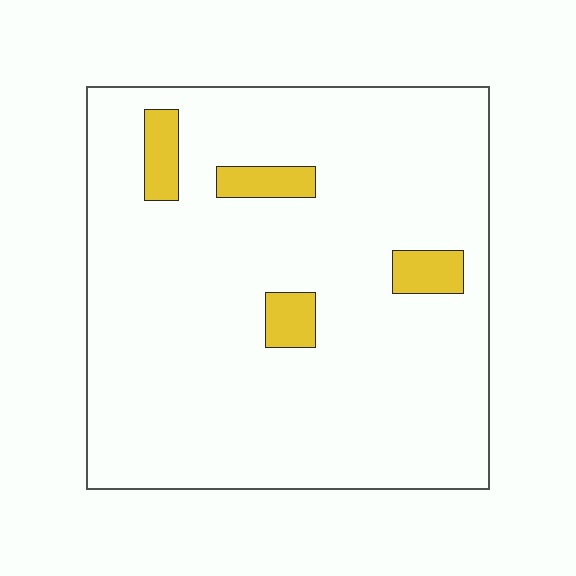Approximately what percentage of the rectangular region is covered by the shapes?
Approximately 10%.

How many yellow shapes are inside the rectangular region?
4.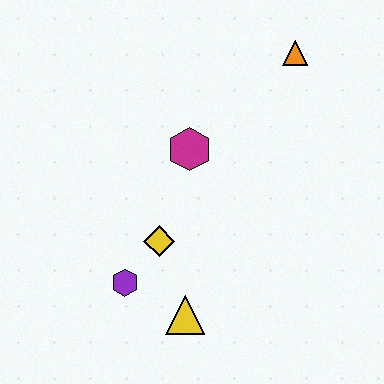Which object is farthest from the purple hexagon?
The orange triangle is farthest from the purple hexagon.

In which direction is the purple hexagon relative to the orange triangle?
The purple hexagon is below the orange triangle.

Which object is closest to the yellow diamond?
The purple hexagon is closest to the yellow diamond.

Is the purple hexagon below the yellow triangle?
No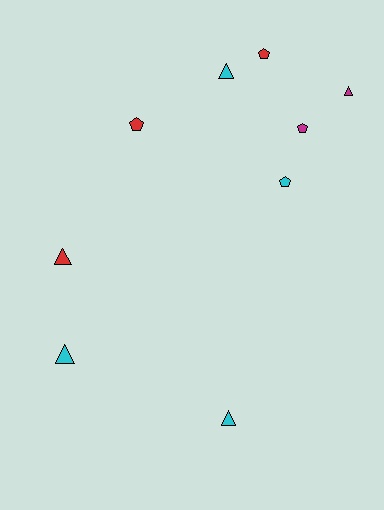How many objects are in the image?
There are 9 objects.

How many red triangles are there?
There is 1 red triangle.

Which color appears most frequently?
Cyan, with 4 objects.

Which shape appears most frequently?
Triangle, with 5 objects.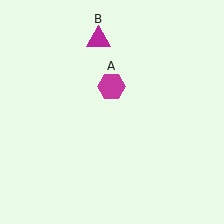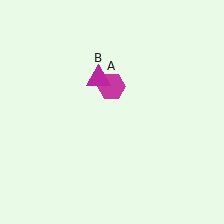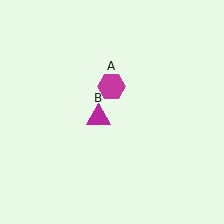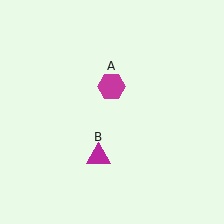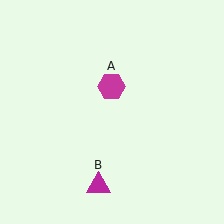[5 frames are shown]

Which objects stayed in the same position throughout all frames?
Magenta hexagon (object A) remained stationary.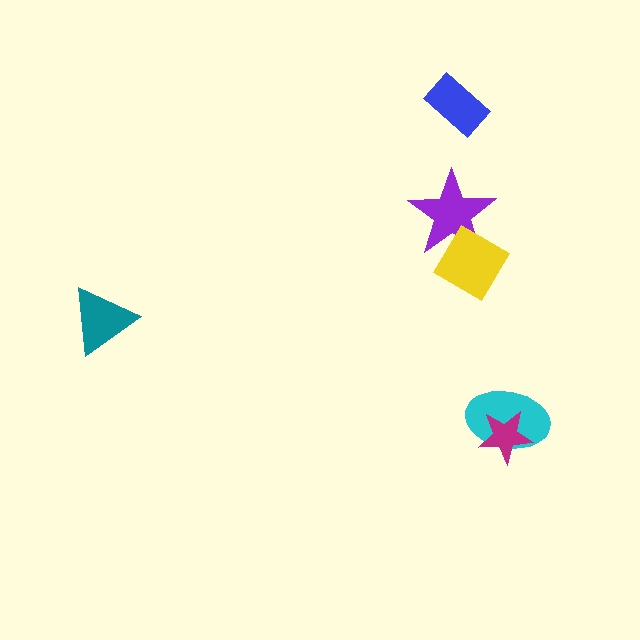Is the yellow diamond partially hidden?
No, no other shape covers it.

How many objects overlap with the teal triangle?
0 objects overlap with the teal triangle.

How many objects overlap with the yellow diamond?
1 object overlaps with the yellow diamond.